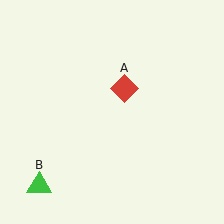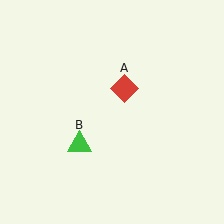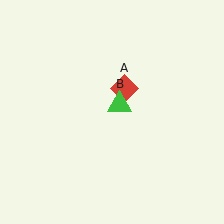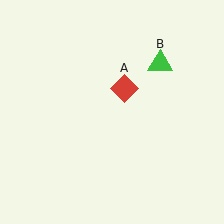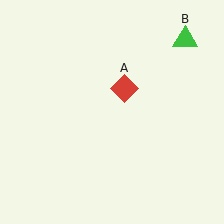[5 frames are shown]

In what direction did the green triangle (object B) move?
The green triangle (object B) moved up and to the right.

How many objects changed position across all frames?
1 object changed position: green triangle (object B).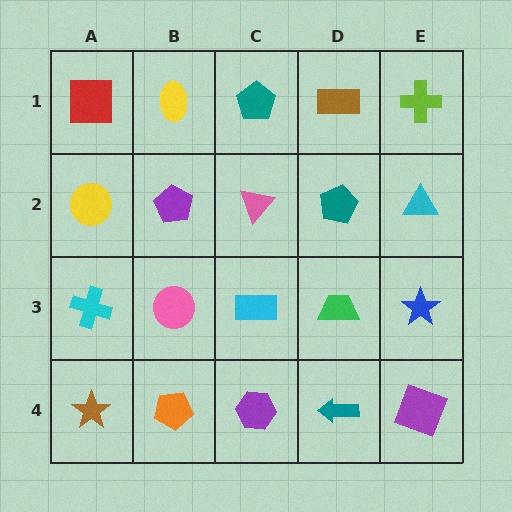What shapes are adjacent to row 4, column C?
A cyan rectangle (row 3, column C), an orange pentagon (row 4, column B), a teal arrow (row 4, column D).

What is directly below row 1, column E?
A cyan triangle.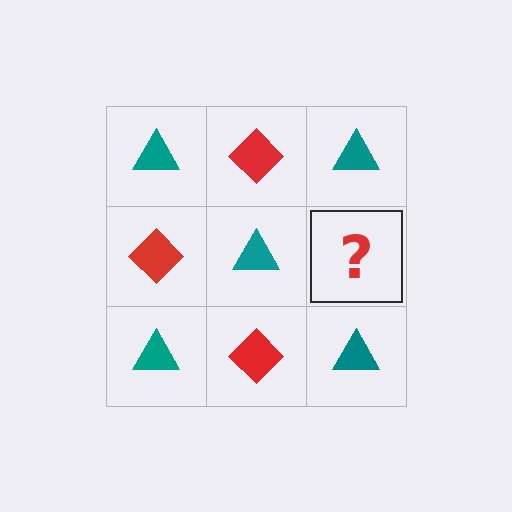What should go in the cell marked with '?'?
The missing cell should contain a red diamond.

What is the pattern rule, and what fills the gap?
The rule is that it alternates teal triangle and red diamond in a checkerboard pattern. The gap should be filled with a red diamond.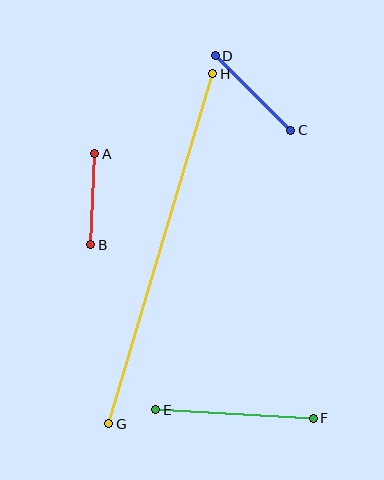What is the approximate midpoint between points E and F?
The midpoint is at approximately (234, 414) pixels.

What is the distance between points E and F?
The distance is approximately 158 pixels.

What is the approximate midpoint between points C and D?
The midpoint is at approximately (253, 93) pixels.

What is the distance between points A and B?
The distance is approximately 91 pixels.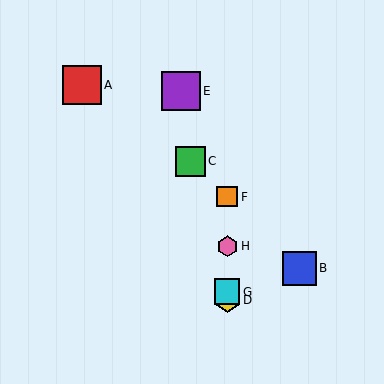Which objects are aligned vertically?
Objects D, F, G, H are aligned vertically.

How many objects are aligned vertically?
4 objects (D, F, G, H) are aligned vertically.